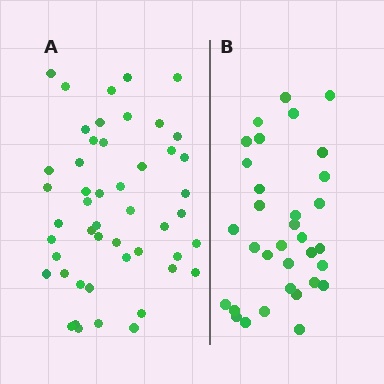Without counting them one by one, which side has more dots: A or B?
Region A (the left region) has more dots.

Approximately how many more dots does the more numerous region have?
Region A has approximately 15 more dots than region B.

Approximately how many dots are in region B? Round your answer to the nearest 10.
About 30 dots. (The exact count is 33, which rounds to 30.)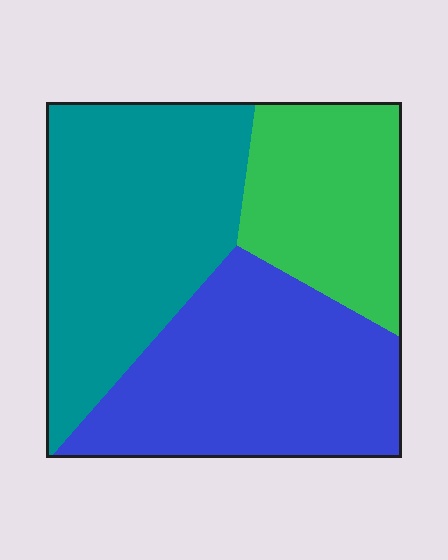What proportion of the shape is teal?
Teal takes up about two fifths (2/5) of the shape.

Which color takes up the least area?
Green, at roughly 25%.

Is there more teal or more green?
Teal.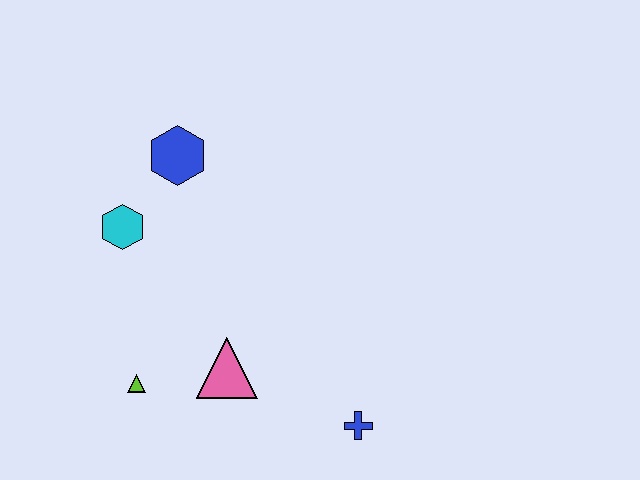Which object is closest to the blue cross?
The pink triangle is closest to the blue cross.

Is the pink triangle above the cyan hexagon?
No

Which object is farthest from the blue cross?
The blue hexagon is farthest from the blue cross.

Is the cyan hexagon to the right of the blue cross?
No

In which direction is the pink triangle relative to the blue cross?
The pink triangle is to the left of the blue cross.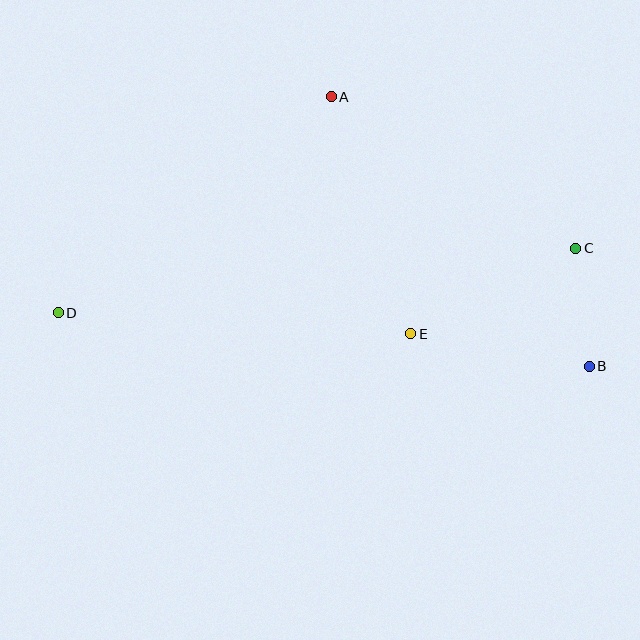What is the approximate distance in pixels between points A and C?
The distance between A and C is approximately 288 pixels.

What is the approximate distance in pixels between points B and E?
The distance between B and E is approximately 182 pixels.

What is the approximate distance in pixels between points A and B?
The distance between A and B is approximately 373 pixels.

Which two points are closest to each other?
Points B and C are closest to each other.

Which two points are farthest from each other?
Points B and D are farthest from each other.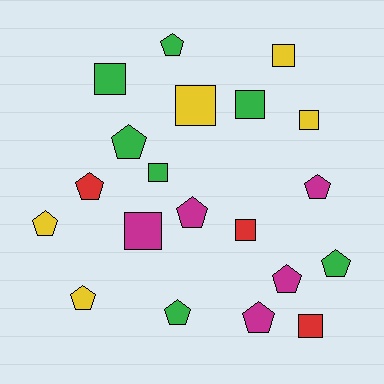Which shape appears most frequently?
Pentagon, with 11 objects.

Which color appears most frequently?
Green, with 7 objects.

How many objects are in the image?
There are 20 objects.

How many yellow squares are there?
There are 3 yellow squares.